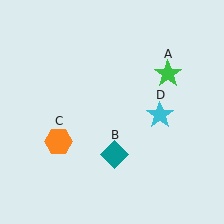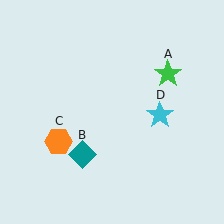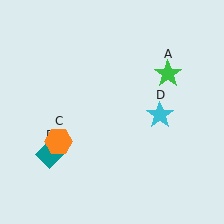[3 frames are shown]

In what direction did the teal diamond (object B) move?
The teal diamond (object B) moved left.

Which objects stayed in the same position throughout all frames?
Green star (object A) and orange hexagon (object C) and cyan star (object D) remained stationary.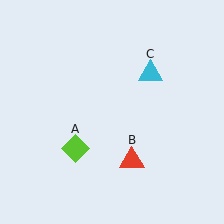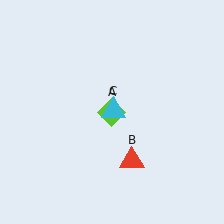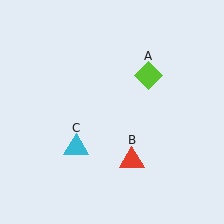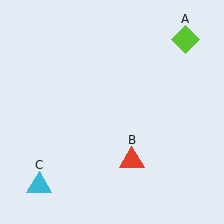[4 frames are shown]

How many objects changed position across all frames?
2 objects changed position: lime diamond (object A), cyan triangle (object C).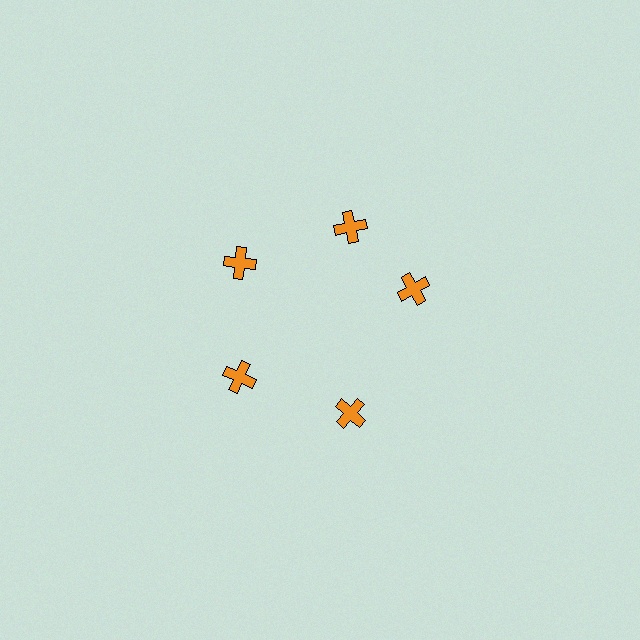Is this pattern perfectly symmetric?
No. The 5 orange crosses are arranged in a ring, but one element near the 3 o'clock position is rotated out of alignment along the ring, breaking the 5-fold rotational symmetry.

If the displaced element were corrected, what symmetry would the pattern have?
It would have 5-fold rotational symmetry — the pattern would map onto itself every 72 degrees.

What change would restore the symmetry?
The symmetry would be restored by rotating it back into even spacing with its neighbors so that all 5 crosses sit at equal angles and equal distance from the center.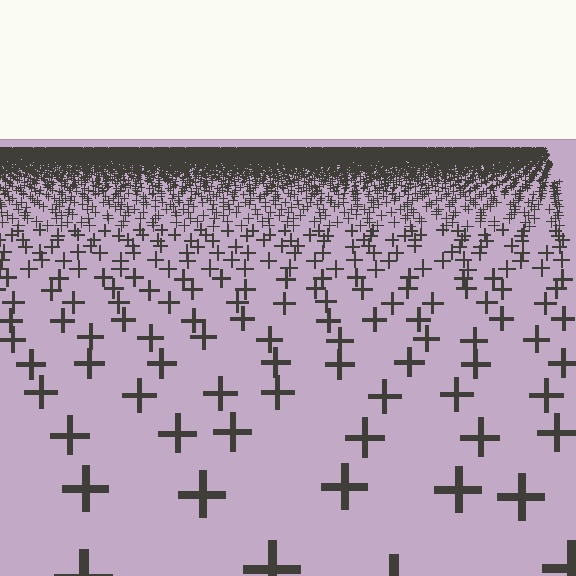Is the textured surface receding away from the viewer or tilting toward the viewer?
The surface is receding away from the viewer. Texture elements get smaller and denser toward the top.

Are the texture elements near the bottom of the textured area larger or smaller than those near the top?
Larger. Near the bottom, elements are closer to the viewer and appear at a bigger on-screen size.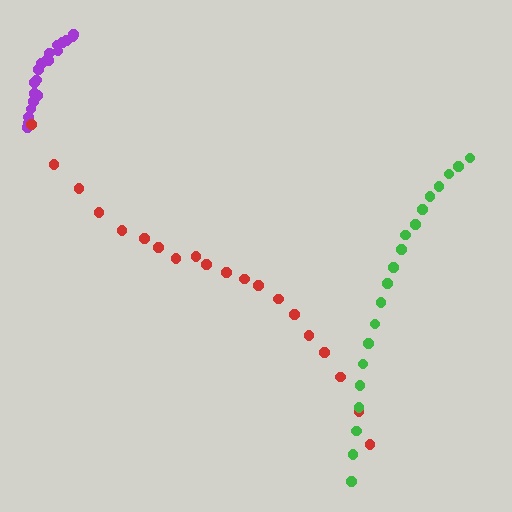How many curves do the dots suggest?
There are 3 distinct paths.